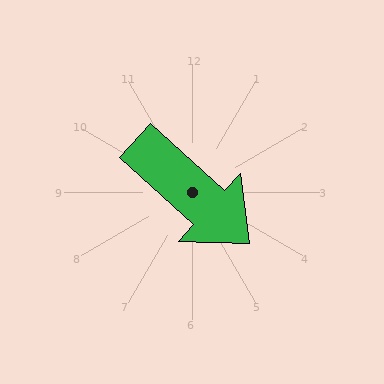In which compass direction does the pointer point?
Southeast.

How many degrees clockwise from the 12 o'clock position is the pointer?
Approximately 132 degrees.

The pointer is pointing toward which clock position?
Roughly 4 o'clock.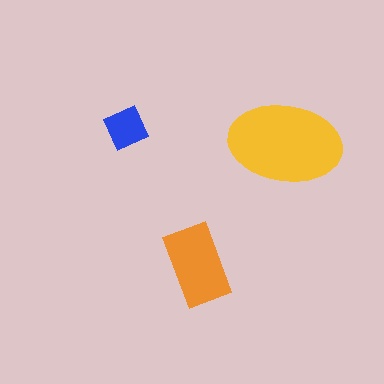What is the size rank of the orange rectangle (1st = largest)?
2nd.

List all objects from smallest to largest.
The blue diamond, the orange rectangle, the yellow ellipse.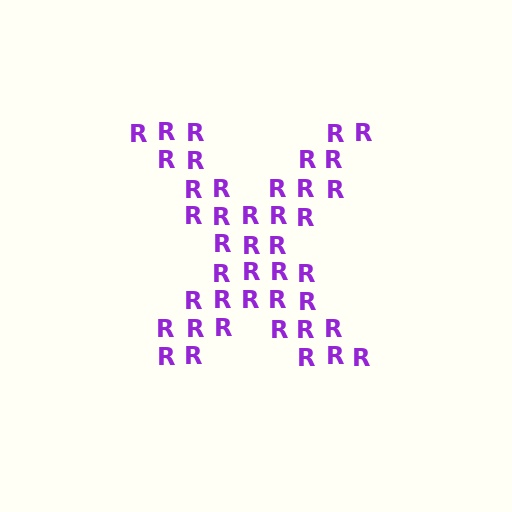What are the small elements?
The small elements are letter R's.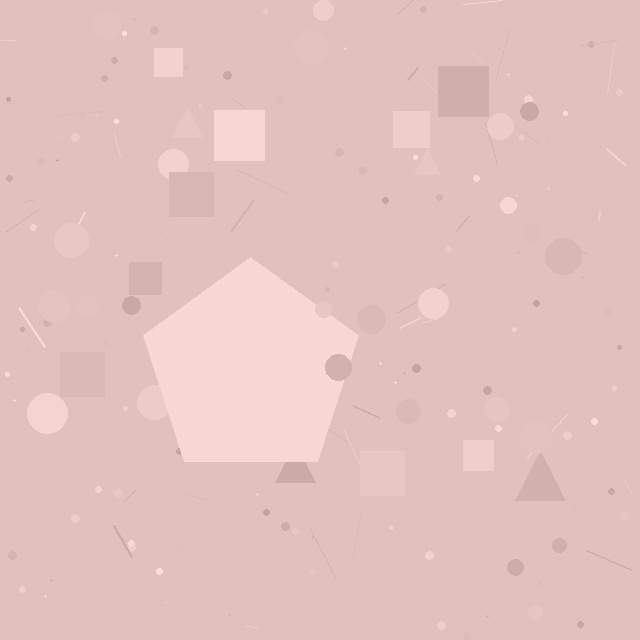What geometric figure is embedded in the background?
A pentagon is embedded in the background.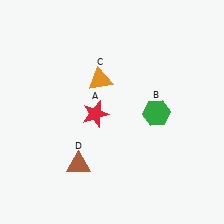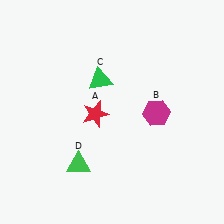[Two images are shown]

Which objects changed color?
B changed from green to magenta. C changed from orange to green. D changed from brown to green.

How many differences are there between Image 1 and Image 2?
There are 3 differences between the two images.